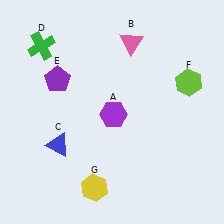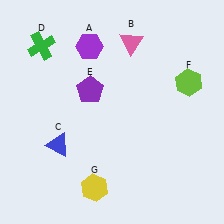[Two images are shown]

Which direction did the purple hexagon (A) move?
The purple hexagon (A) moved up.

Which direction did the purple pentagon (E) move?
The purple pentagon (E) moved right.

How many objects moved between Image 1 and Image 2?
2 objects moved between the two images.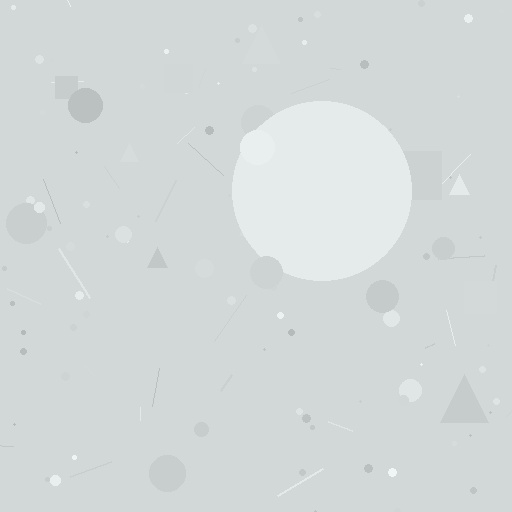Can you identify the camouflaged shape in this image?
The camouflaged shape is a circle.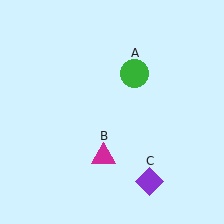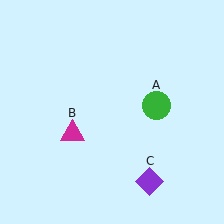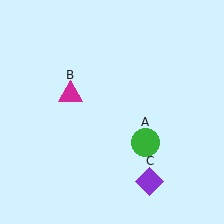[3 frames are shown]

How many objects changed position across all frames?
2 objects changed position: green circle (object A), magenta triangle (object B).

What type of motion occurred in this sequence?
The green circle (object A), magenta triangle (object B) rotated clockwise around the center of the scene.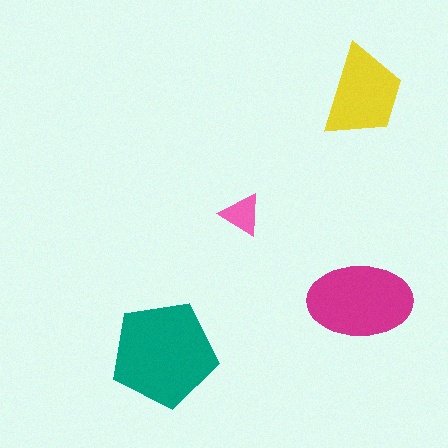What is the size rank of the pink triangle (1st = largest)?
4th.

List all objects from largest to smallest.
The teal pentagon, the magenta ellipse, the yellow trapezoid, the pink triangle.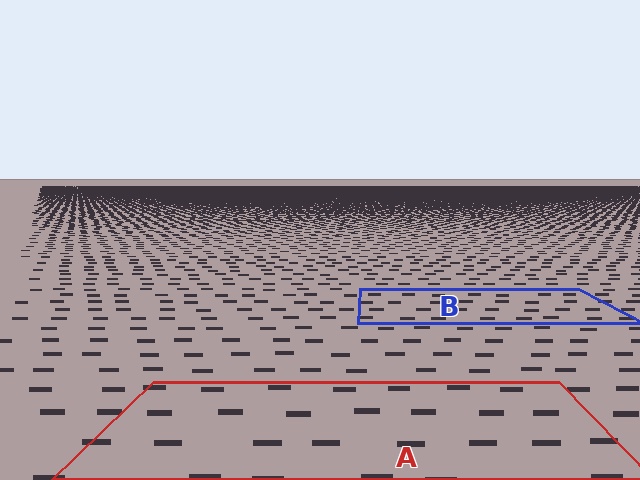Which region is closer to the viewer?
Region A is closer. The texture elements there are larger and more spread out.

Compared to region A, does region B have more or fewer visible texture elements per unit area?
Region B has more texture elements per unit area — they are packed more densely because it is farther away.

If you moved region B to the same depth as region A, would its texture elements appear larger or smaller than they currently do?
They would appear larger. At a closer depth, the same texture elements are projected at a bigger on-screen size.